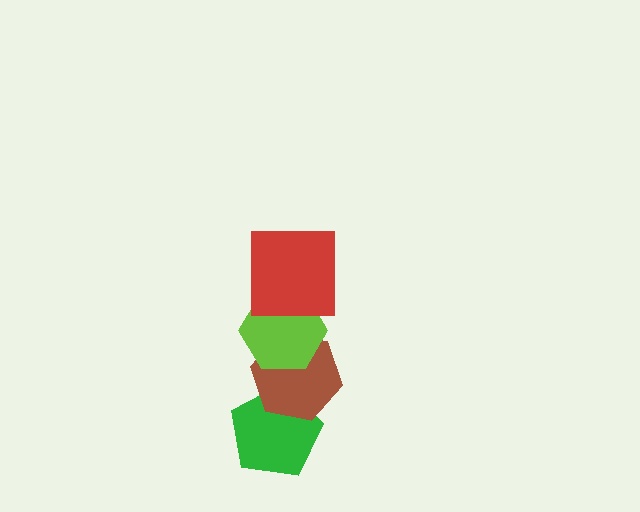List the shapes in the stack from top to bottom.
From top to bottom: the red square, the lime hexagon, the brown hexagon, the green pentagon.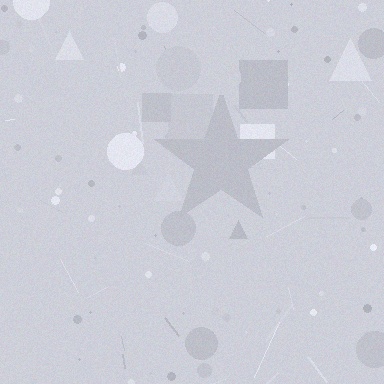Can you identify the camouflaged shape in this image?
The camouflaged shape is a star.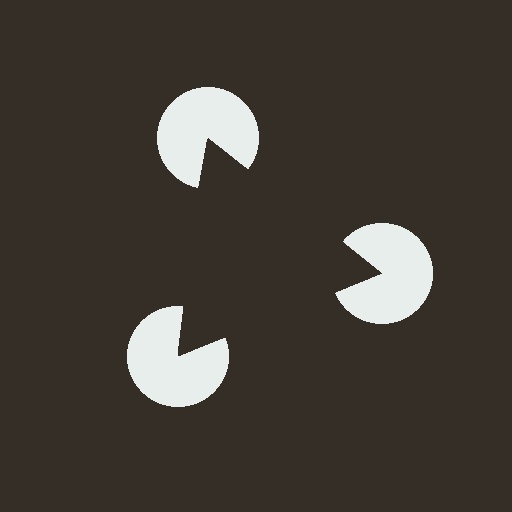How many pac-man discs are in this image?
There are 3 — one at each vertex of the illusory triangle.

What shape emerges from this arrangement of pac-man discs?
An illusory triangle — its edges are inferred from the aligned wedge cuts in the pac-man discs, not physically drawn.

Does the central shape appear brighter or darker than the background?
It typically appears slightly darker than the background, even though no actual brightness change is drawn.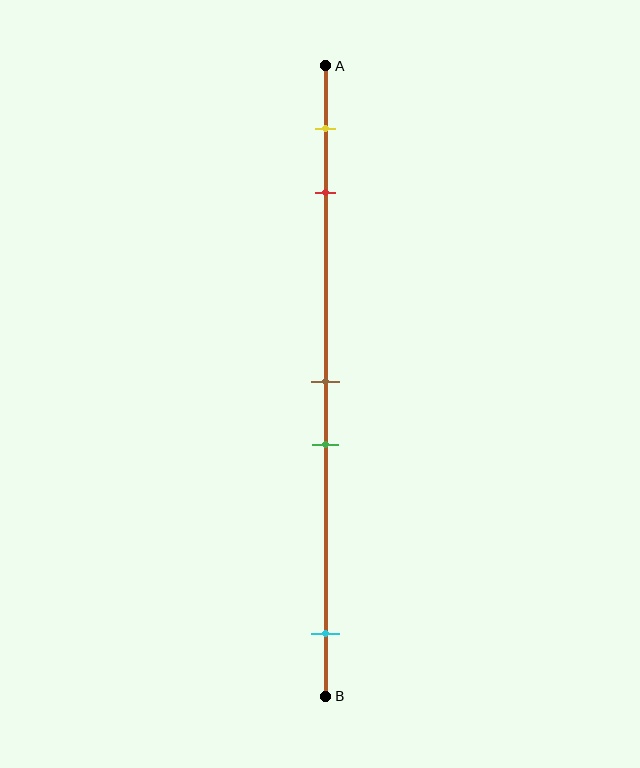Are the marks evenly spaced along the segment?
No, the marks are not evenly spaced.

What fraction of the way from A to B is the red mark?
The red mark is approximately 20% (0.2) of the way from A to B.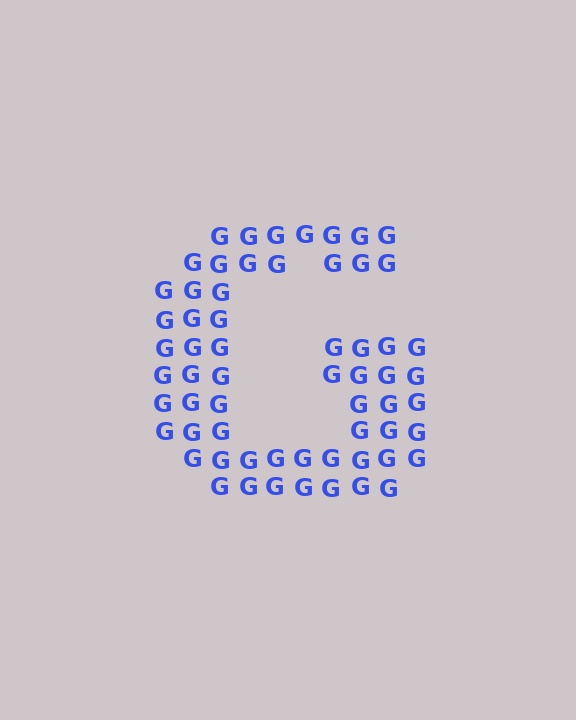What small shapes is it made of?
It is made of small letter G's.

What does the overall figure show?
The overall figure shows the letter G.